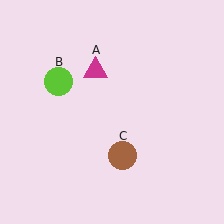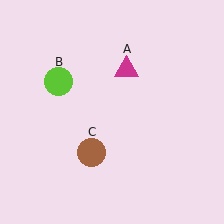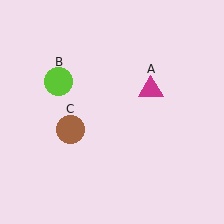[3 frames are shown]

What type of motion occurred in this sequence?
The magenta triangle (object A), brown circle (object C) rotated clockwise around the center of the scene.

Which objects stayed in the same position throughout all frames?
Lime circle (object B) remained stationary.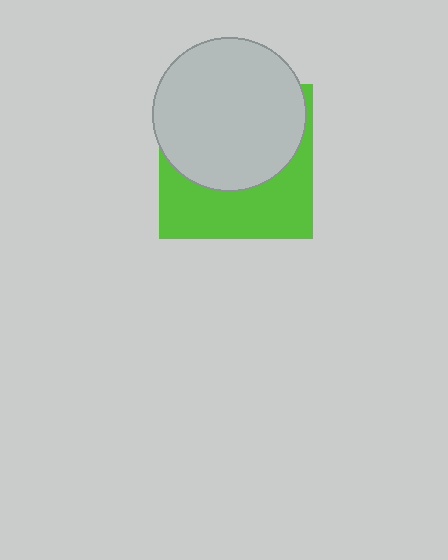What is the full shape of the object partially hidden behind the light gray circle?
The partially hidden object is a lime square.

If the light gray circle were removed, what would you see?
You would see the complete lime square.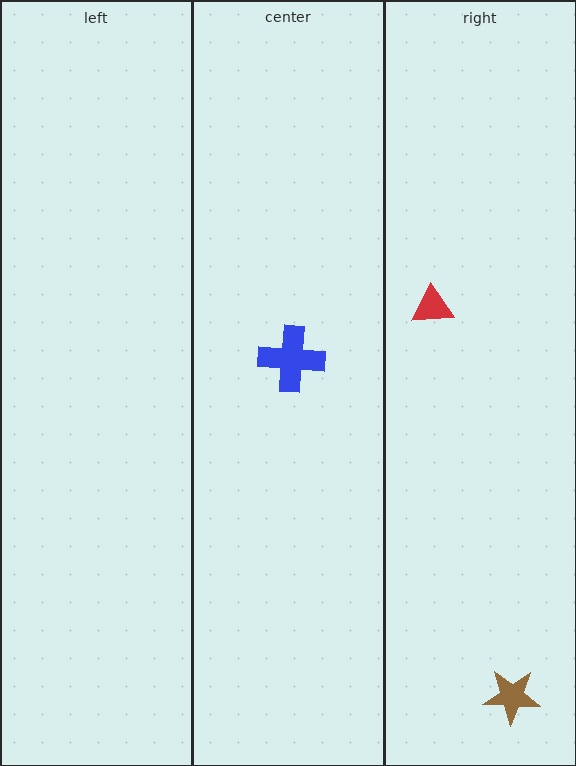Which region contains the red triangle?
The right region.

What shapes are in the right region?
The brown star, the red triangle.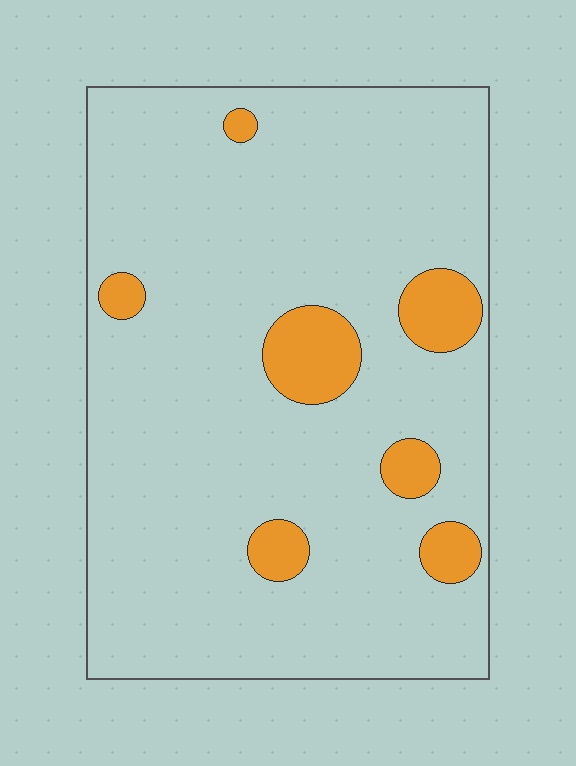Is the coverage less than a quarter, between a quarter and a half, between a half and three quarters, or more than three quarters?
Less than a quarter.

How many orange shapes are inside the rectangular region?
7.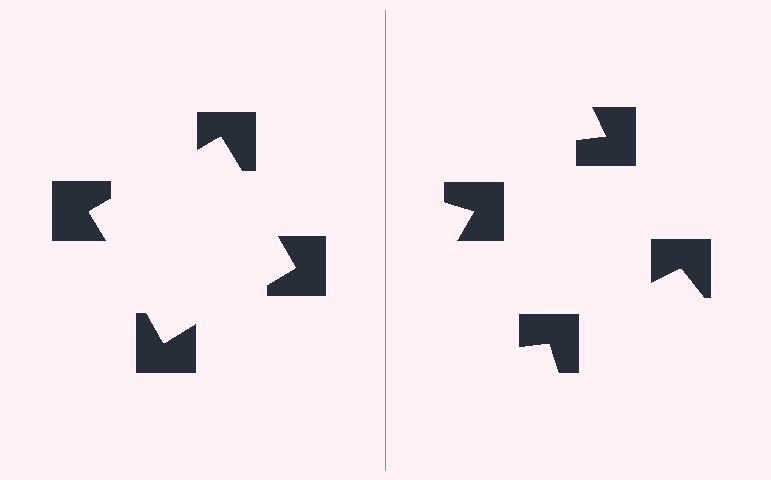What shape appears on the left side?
An illusory square.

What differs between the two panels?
The notched squares are positioned identically on both sides; only the wedge orientations differ. On the left they align to a square; on the right they are misaligned.